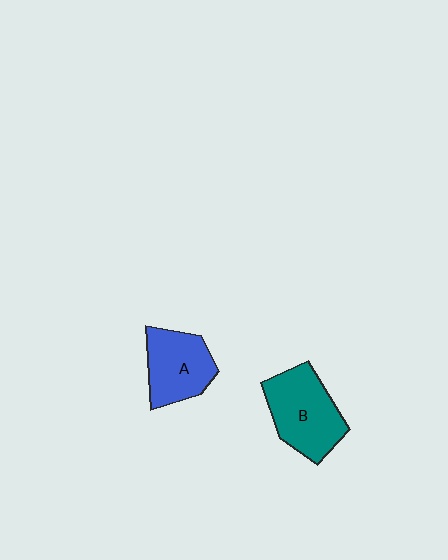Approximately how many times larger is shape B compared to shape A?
Approximately 1.2 times.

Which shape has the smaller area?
Shape A (blue).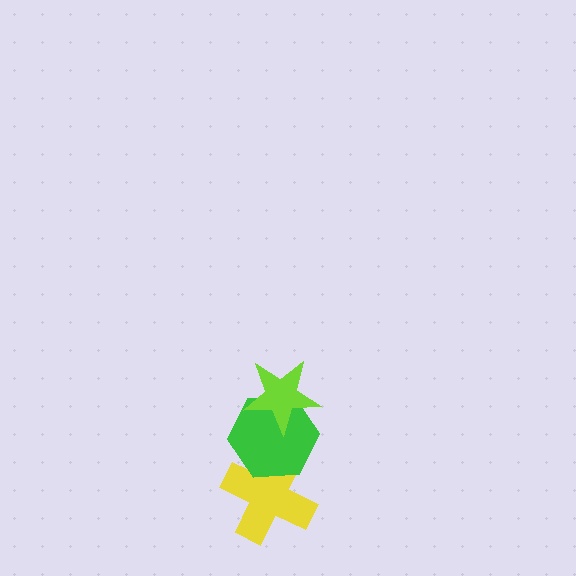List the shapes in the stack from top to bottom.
From top to bottom: the lime star, the green hexagon, the yellow cross.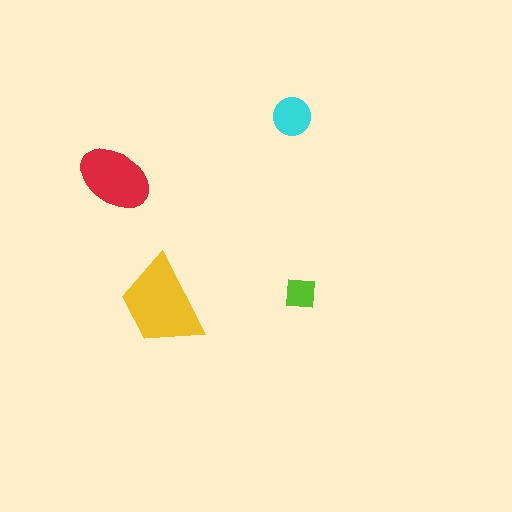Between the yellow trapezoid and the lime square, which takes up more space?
The yellow trapezoid.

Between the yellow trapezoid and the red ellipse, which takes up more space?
The yellow trapezoid.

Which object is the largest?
The yellow trapezoid.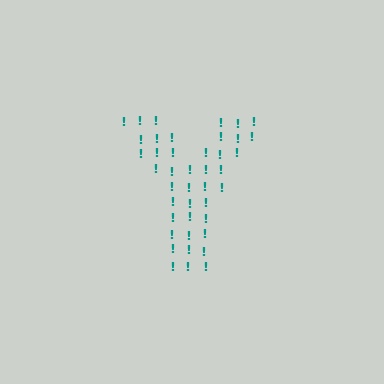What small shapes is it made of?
It is made of small exclamation marks.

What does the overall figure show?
The overall figure shows the letter Y.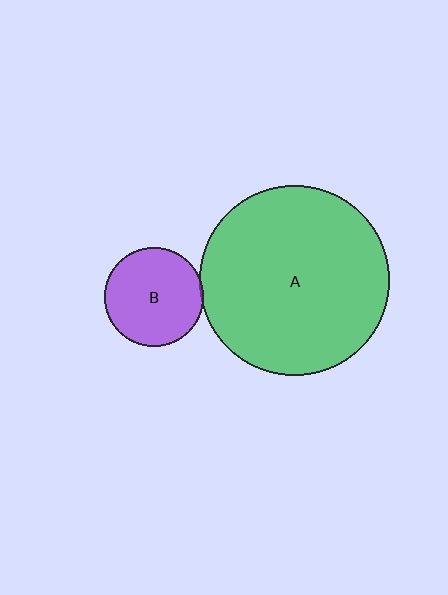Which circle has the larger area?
Circle A (green).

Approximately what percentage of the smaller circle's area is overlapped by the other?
Approximately 5%.